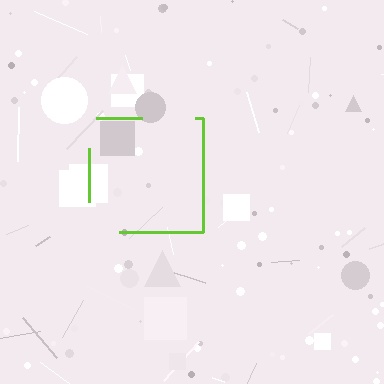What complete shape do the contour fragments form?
The contour fragments form a square.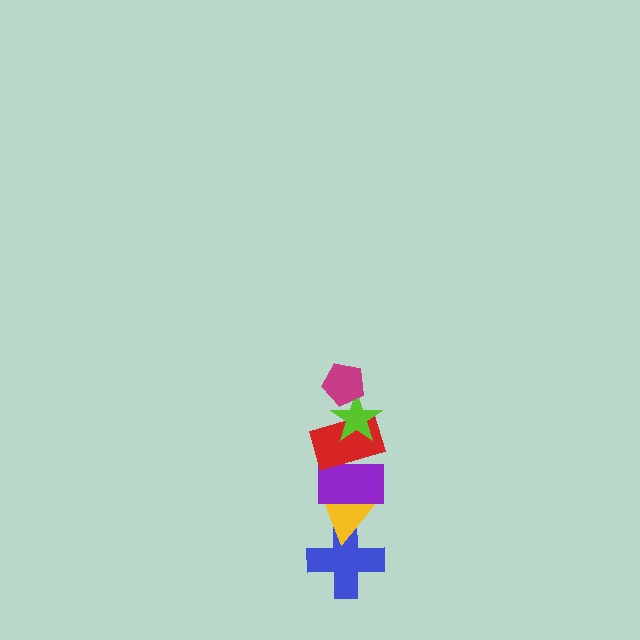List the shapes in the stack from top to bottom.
From top to bottom: the magenta pentagon, the lime star, the red rectangle, the purple rectangle, the yellow triangle, the blue cross.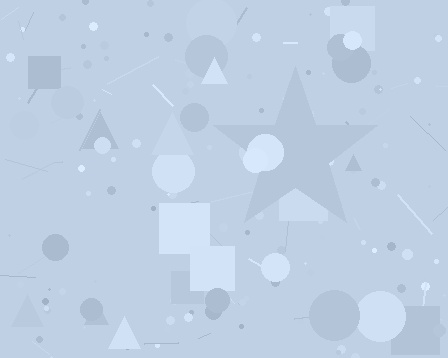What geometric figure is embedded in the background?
A star is embedded in the background.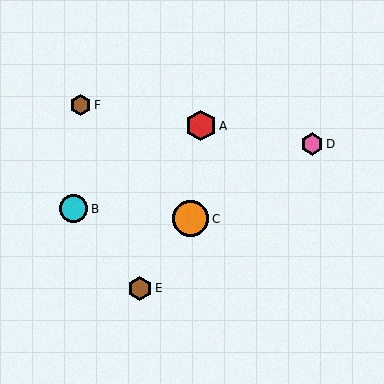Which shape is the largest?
The orange circle (labeled C) is the largest.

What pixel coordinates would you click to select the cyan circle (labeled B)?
Click at (73, 209) to select the cyan circle B.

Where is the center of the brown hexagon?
The center of the brown hexagon is at (81, 105).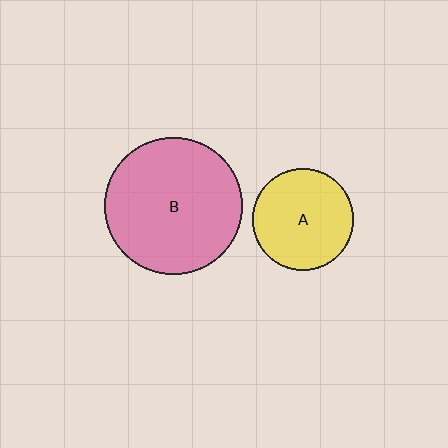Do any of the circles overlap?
No, none of the circles overlap.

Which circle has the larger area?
Circle B (pink).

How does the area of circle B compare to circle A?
Approximately 1.8 times.